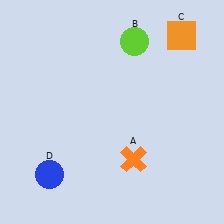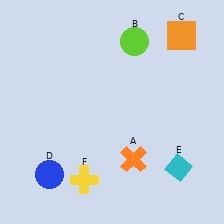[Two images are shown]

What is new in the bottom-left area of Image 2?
A yellow cross (F) was added in the bottom-left area of Image 2.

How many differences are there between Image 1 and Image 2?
There are 2 differences between the two images.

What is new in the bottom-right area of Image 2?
A cyan diamond (E) was added in the bottom-right area of Image 2.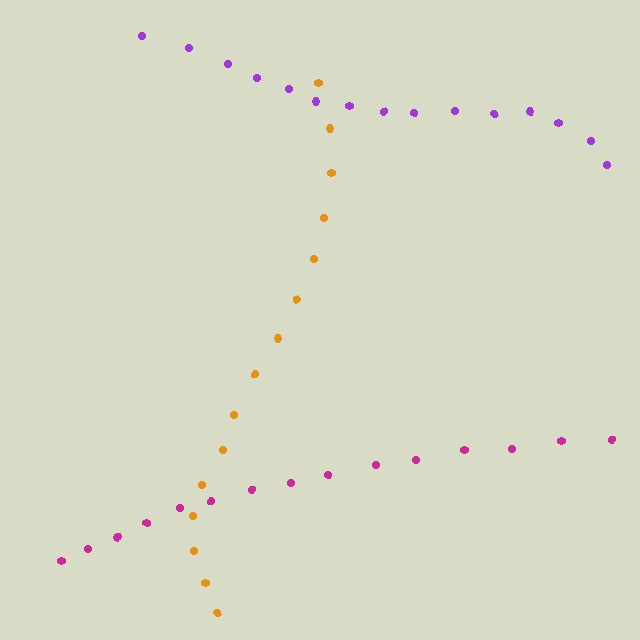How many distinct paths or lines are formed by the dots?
There are 3 distinct paths.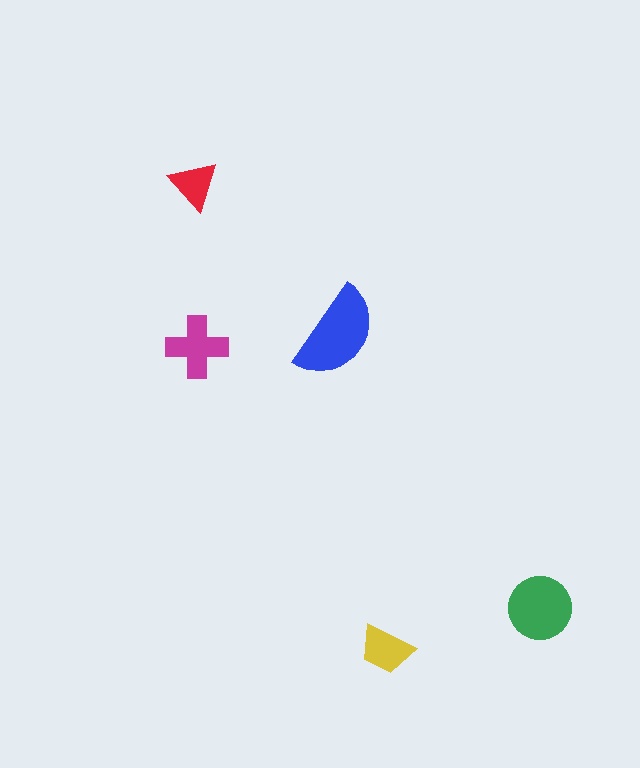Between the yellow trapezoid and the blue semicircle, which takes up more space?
The blue semicircle.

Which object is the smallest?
The red triangle.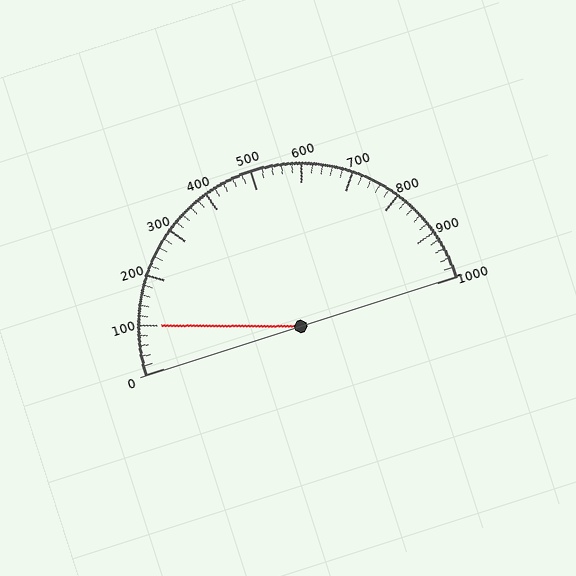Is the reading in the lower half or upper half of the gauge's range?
The reading is in the lower half of the range (0 to 1000).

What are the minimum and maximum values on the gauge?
The gauge ranges from 0 to 1000.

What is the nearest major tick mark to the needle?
The nearest major tick mark is 100.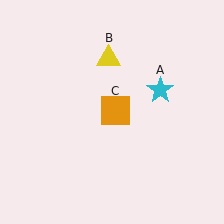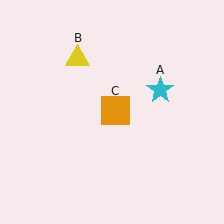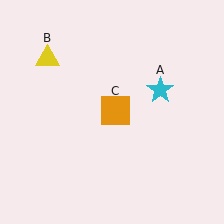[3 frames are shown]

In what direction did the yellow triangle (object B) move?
The yellow triangle (object B) moved left.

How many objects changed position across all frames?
1 object changed position: yellow triangle (object B).